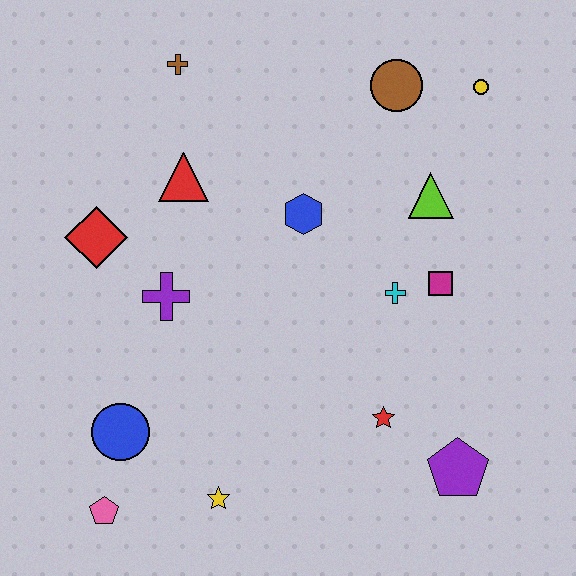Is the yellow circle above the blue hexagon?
Yes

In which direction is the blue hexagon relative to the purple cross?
The blue hexagon is to the right of the purple cross.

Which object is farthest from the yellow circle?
The pink pentagon is farthest from the yellow circle.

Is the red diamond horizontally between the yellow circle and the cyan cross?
No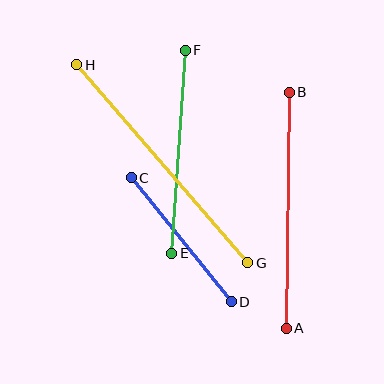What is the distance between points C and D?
The distance is approximately 159 pixels.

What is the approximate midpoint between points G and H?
The midpoint is at approximately (162, 164) pixels.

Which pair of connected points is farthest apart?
Points G and H are farthest apart.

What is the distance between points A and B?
The distance is approximately 236 pixels.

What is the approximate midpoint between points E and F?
The midpoint is at approximately (178, 152) pixels.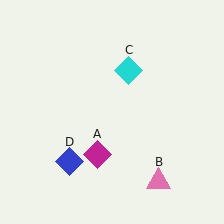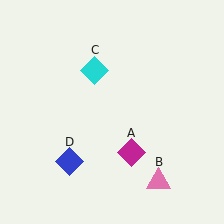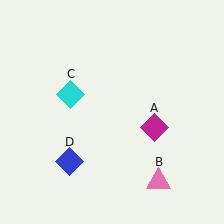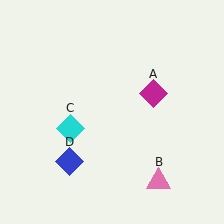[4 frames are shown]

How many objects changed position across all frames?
2 objects changed position: magenta diamond (object A), cyan diamond (object C).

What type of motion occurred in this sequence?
The magenta diamond (object A), cyan diamond (object C) rotated counterclockwise around the center of the scene.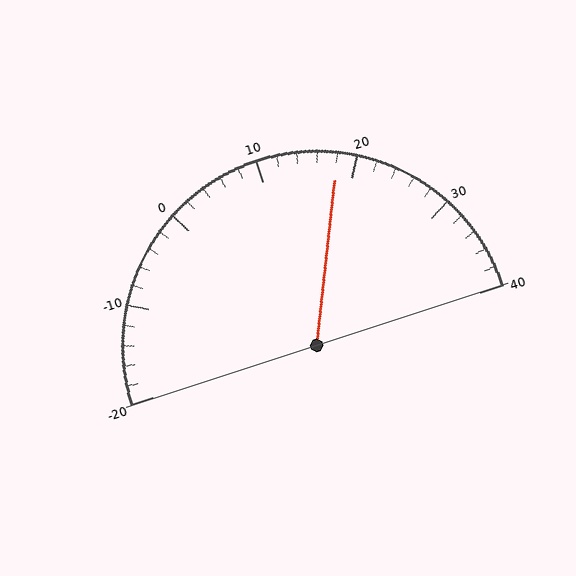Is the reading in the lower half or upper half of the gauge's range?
The reading is in the upper half of the range (-20 to 40).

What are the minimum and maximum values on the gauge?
The gauge ranges from -20 to 40.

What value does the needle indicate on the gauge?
The needle indicates approximately 18.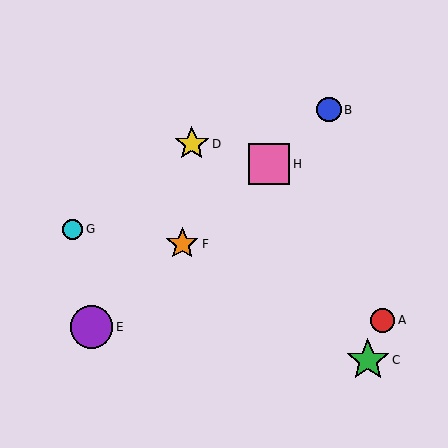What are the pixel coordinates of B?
Object B is at (329, 110).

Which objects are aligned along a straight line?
Objects B, E, F, H are aligned along a straight line.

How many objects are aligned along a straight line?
4 objects (B, E, F, H) are aligned along a straight line.